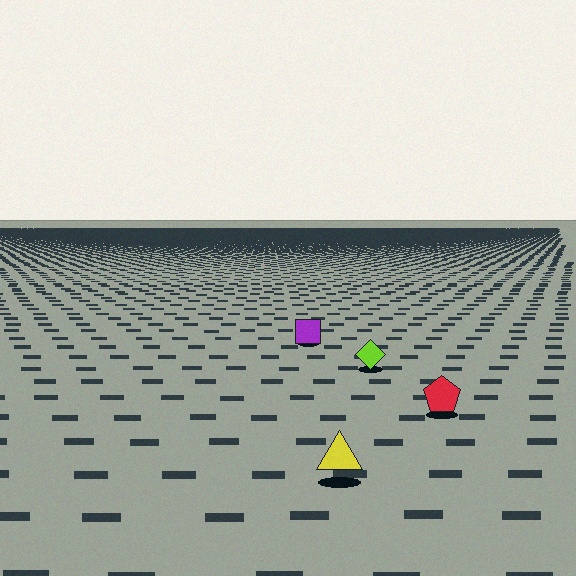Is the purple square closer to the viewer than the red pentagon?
No. The red pentagon is closer — you can tell from the texture gradient: the ground texture is coarser near it.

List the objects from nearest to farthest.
From nearest to farthest: the yellow triangle, the red pentagon, the lime diamond, the purple square.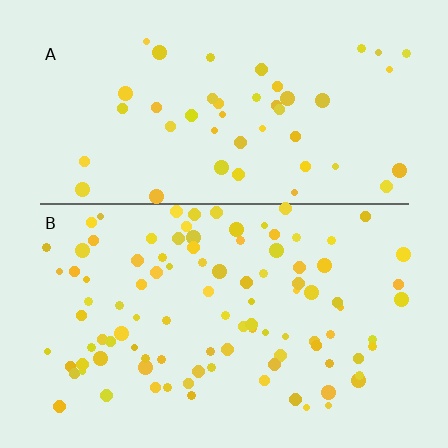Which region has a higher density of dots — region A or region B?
B (the bottom).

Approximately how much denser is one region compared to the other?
Approximately 2.1× — region B over region A.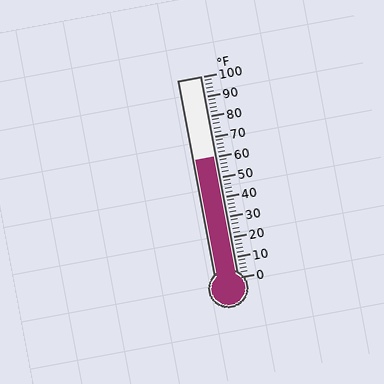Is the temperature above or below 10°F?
The temperature is above 10°F.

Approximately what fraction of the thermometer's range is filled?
The thermometer is filled to approximately 60% of its range.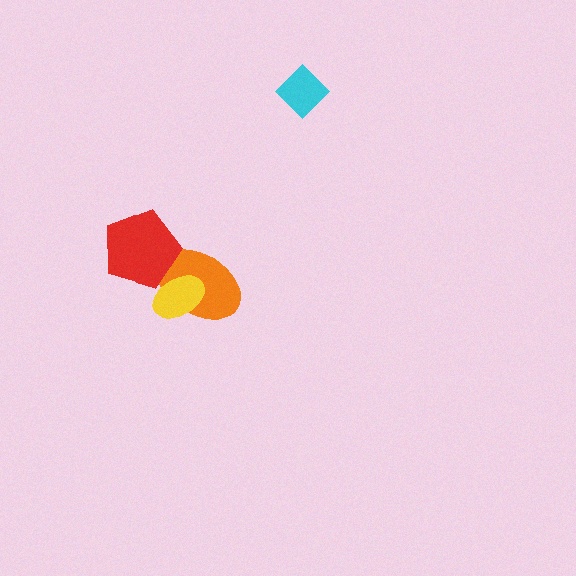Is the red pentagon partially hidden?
No, no other shape covers it.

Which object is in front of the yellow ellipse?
The red pentagon is in front of the yellow ellipse.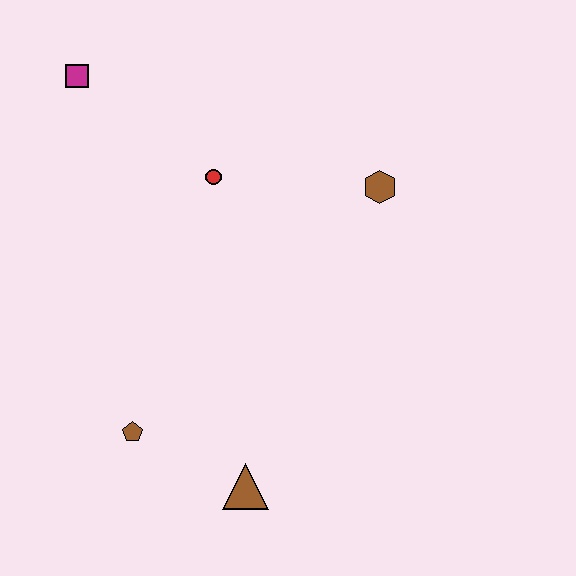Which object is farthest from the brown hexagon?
The brown pentagon is farthest from the brown hexagon.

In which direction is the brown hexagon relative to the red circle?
The brown hexagon is to the right of the red circle.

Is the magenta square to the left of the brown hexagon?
Yes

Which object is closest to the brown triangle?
The brown pentagon is closest to the brown triangle.